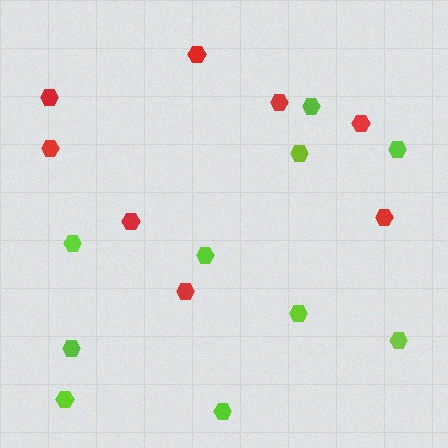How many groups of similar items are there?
There are 2 groups: one group of red hexagons (8) and one group of lime hexagons (10).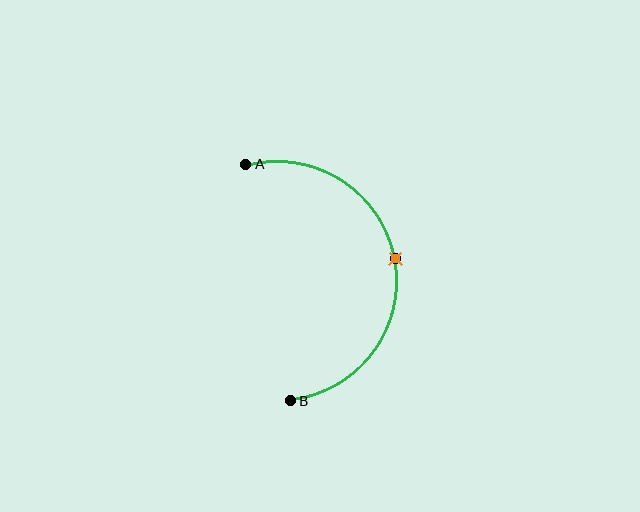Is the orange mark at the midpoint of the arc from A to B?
Yes. The orange mark lies on the arc at equal arc-length from both A and B — it is the arc midpoint.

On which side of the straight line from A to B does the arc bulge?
The arc bulges to the right of the straight line connecting A and B.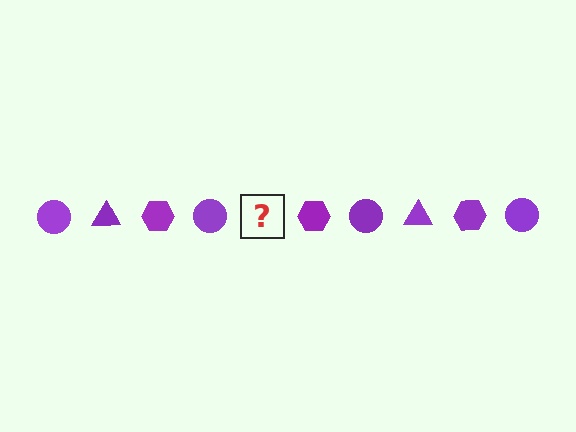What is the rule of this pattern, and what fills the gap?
The rule is that the pattern cycles through circle, triangle, hexagon shapes in purple. The gap should be filled with a purple triangle.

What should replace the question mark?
The question mark should be replaced with a purple triangle.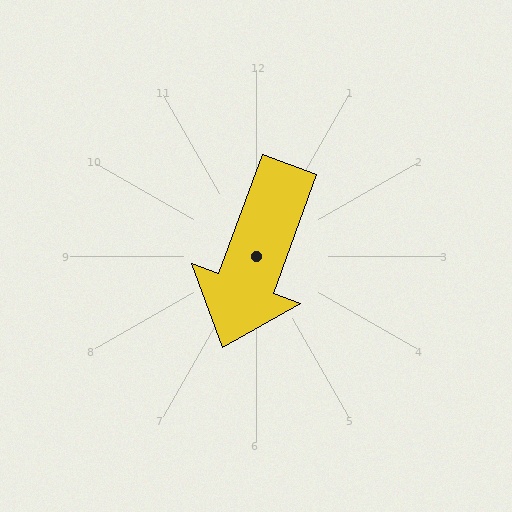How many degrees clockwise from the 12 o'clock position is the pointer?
Approximately 200 degrees.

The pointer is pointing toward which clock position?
Roughly 7 o'clock.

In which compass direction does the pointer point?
South.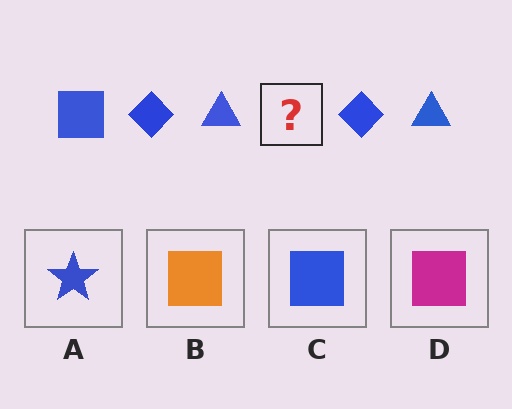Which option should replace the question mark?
Option C.